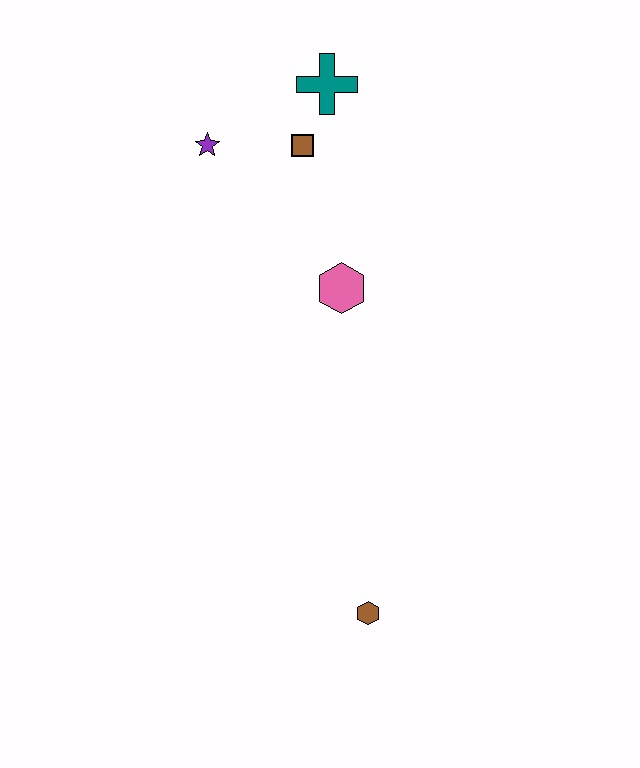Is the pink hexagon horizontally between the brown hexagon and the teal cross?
Yes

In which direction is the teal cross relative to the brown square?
The teal cross is above the brown square.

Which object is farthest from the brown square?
The brown hexagon is farthest from the brown square.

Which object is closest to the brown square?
The teal cross is closest to the brown square.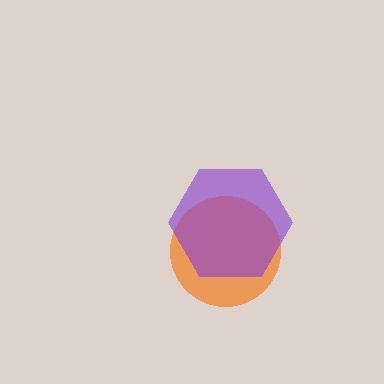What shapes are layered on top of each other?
The layered shapes are: an orange circle, a purple hexagon.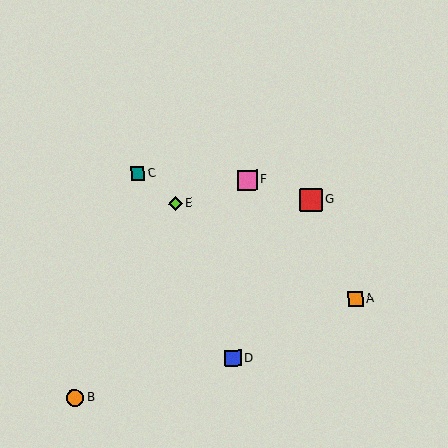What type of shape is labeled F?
Shape F is a pink square.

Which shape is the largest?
The red square (labeled G) is the largest.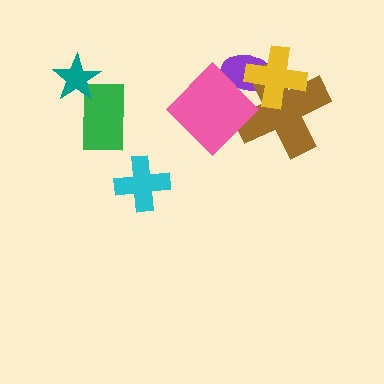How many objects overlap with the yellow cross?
2 objects overlap with the yellow cross.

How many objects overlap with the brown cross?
3 objects overlap with the brown cross.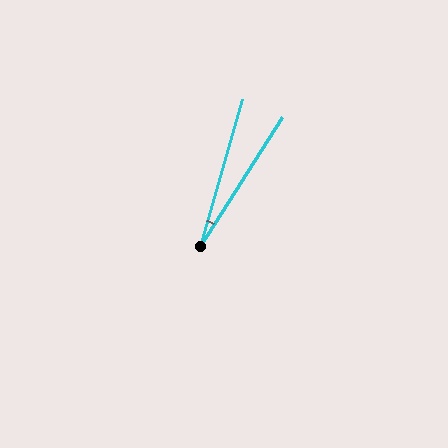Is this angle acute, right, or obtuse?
It is acute.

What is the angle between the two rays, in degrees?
Approximately 17 degrees.